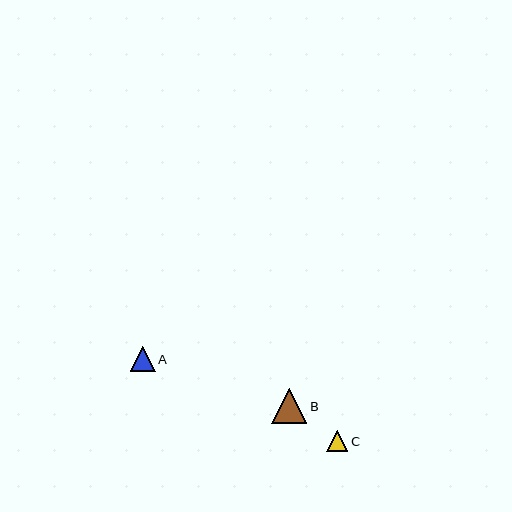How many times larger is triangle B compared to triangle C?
Triangle B is approximately 1.7 times the size of triangle C.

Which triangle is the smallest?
Triangle C is the smallest with a size of approximately 21 pixels.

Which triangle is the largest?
Triangle B is the largest with a size of approximately 35 pixels.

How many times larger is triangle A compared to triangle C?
Triangle A is approximately 1.2 times the size of triangle C.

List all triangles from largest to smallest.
From largest to smallest: B, A, C.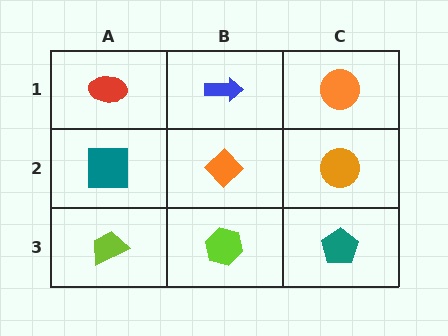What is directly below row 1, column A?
A teal square.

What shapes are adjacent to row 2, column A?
A red ellipse (row 1, column A), a lime trapezoid (row 3, column A), an orange diamond (row 2, column B).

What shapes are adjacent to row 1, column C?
An orange circle (row 2, column C), a blue arrow (row 1, column B).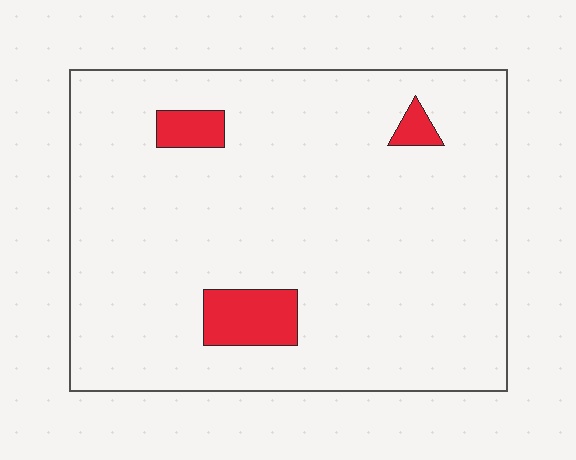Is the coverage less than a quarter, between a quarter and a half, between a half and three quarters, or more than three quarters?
Less than a quarter.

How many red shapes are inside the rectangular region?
3.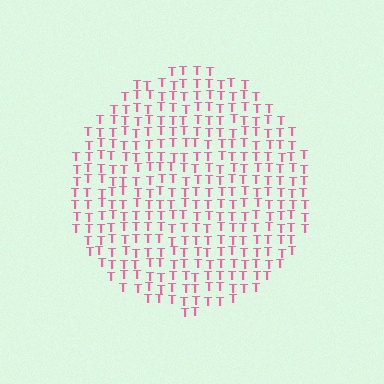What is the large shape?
The large shape is a circle.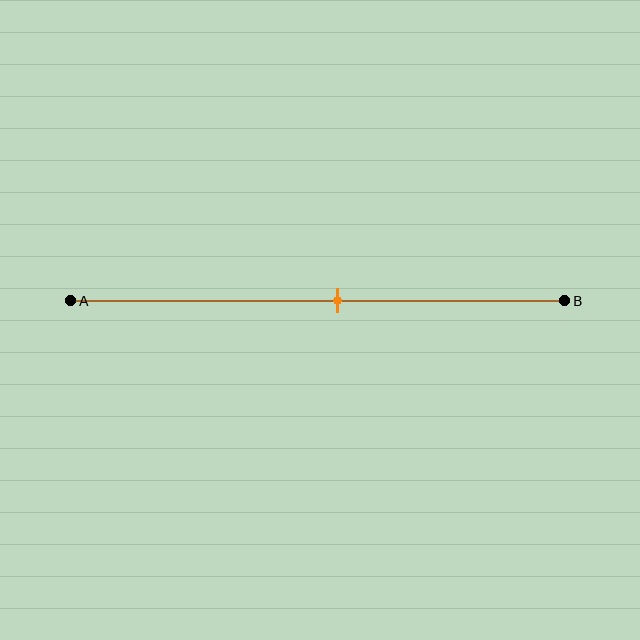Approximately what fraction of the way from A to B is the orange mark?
The orange mark is approximately 55% of the way from A to B.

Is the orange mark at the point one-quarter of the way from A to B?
No, the mark is at about 55% from A, not at the 25% one-quarter point.